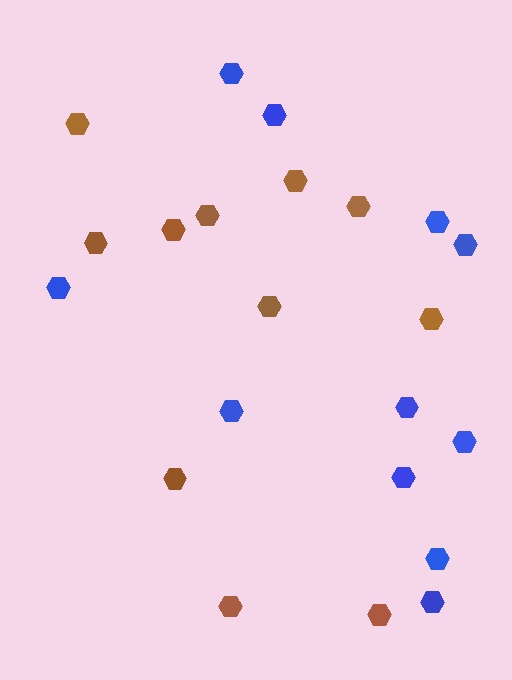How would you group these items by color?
There are 2 groups: one group of brown hexagons (11) and one group of blue hexagons (11).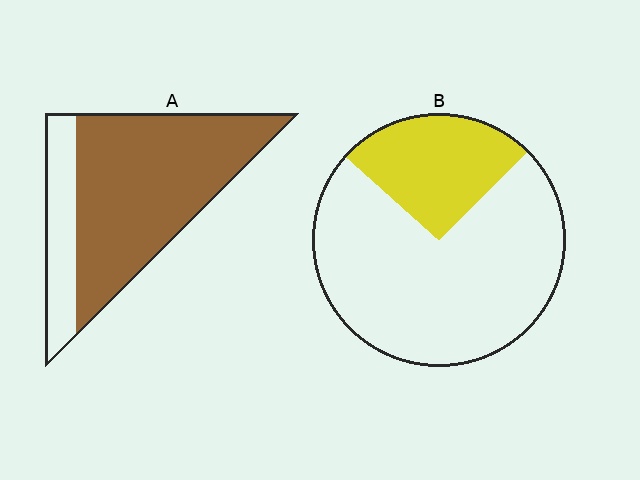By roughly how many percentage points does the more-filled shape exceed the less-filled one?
By roughly 50 percentage points (A over B).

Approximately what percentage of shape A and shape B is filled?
A is approximately 75% and B is approximately 25%.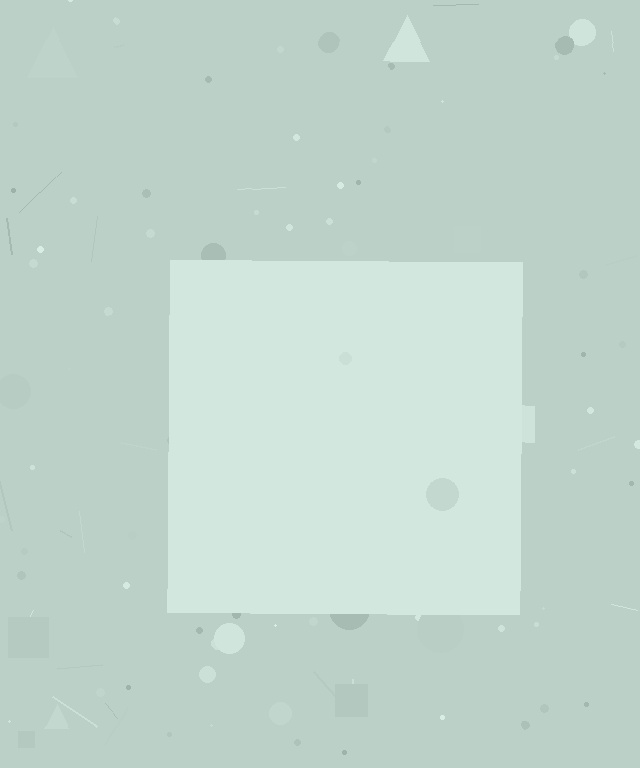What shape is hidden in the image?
A square is hidden in the image.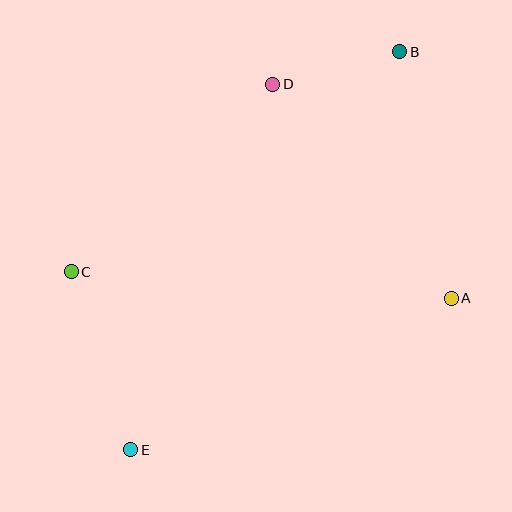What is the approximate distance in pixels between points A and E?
The distance between A and E is approximately 354 pixels.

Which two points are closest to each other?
Points B and D are closest to each other.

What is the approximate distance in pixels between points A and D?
The distance between A and D is approximately 279 pixels.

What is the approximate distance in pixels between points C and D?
The distance between C and D is approximately 275 pixels.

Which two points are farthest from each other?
Points B and E are farthest from each other.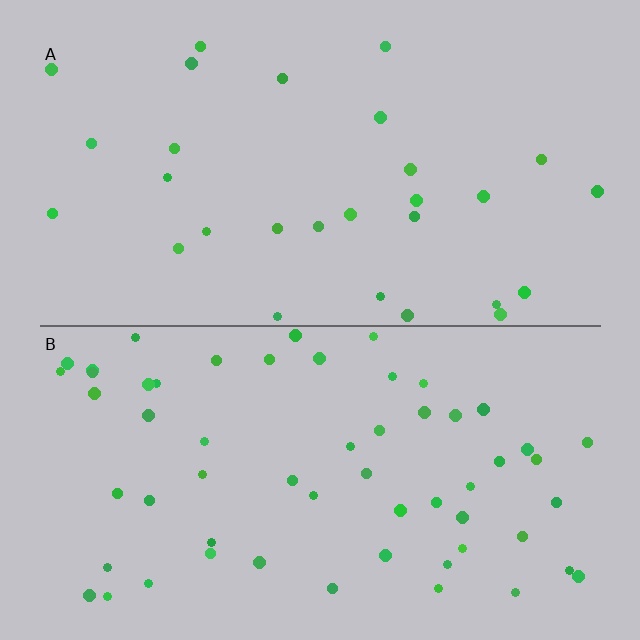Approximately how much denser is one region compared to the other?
Approximately 2.0× — region B over region A.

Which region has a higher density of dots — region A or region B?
B (the bottom).